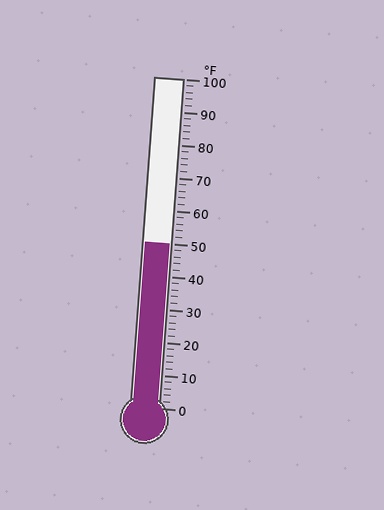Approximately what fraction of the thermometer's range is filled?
The thermometer is filled to approximately 50% of its range.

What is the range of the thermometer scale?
The thermometer scale ranges from 0°F to 100°F.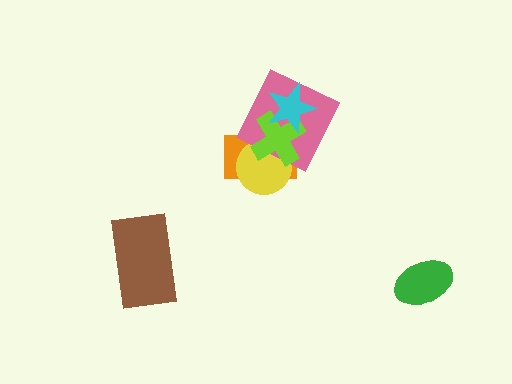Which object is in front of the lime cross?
The cyan star is in front of the lime cross.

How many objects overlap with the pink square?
4 objects overlap with the pink square.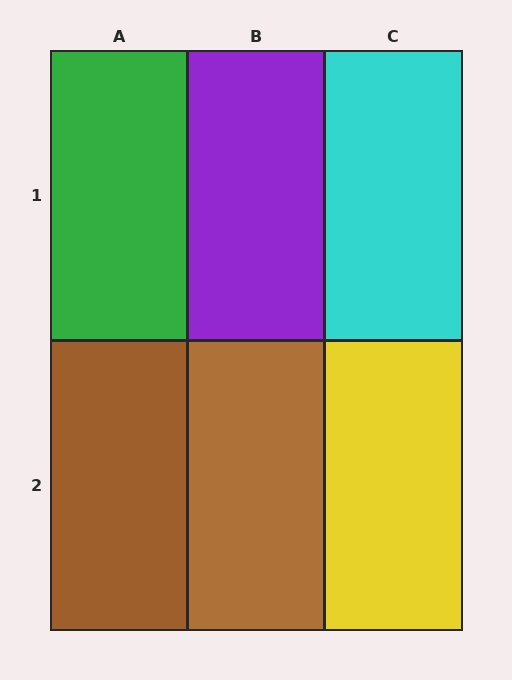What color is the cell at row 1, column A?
Green.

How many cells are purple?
1 cell is purple.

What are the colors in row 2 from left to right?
Brown, brown, yellow.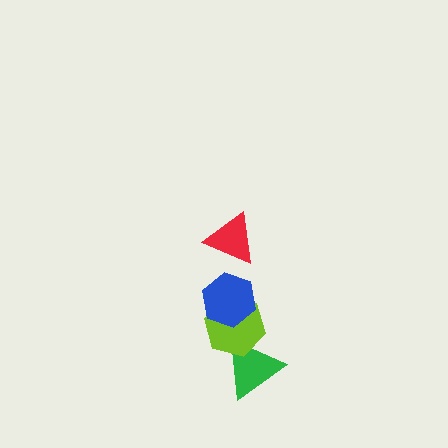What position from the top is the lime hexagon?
The lime hexagon is 3rd from the top.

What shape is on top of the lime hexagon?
The blue hexagon is on top of the lime hexagon.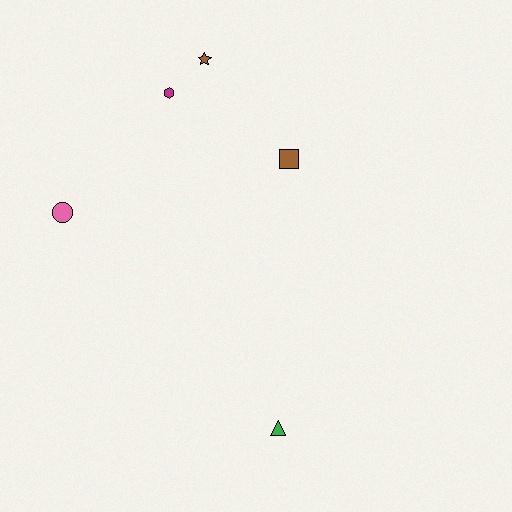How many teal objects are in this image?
There are no teal objects.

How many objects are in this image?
There are 5 objects.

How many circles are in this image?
There is 1 circle.